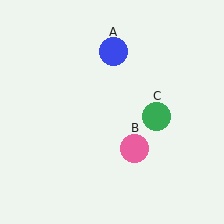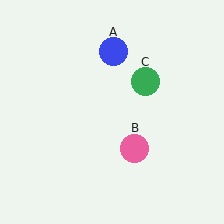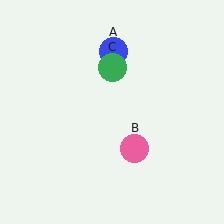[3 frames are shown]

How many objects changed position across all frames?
1 object changed position: green circle (object C).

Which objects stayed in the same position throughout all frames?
Blue circle (object A) and pink circle (object B) remained stationary.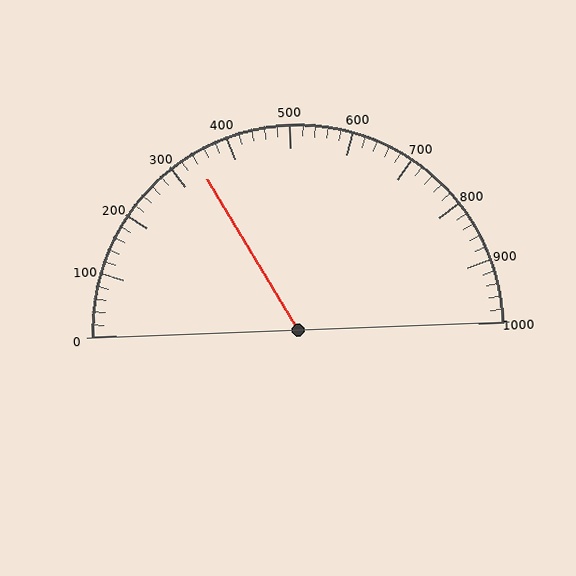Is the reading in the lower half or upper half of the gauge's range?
The reading is in the lower half of the range (0 to 1000).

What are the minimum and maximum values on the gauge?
The gauge ranges from 0 to 1000.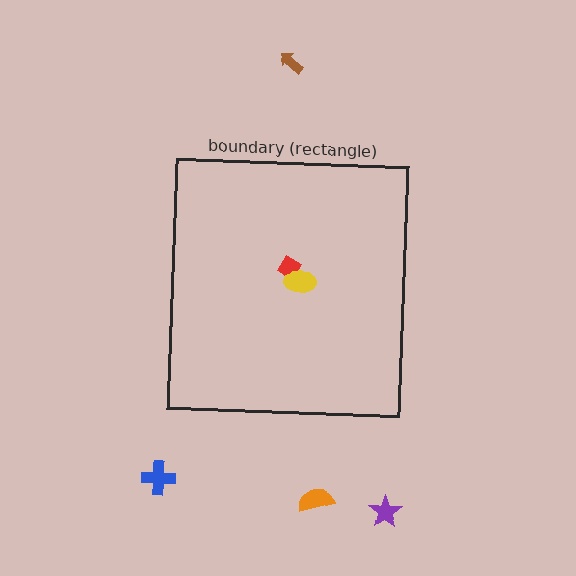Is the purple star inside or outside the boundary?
Outside.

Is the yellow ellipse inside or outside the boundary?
Inside.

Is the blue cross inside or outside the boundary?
Outside.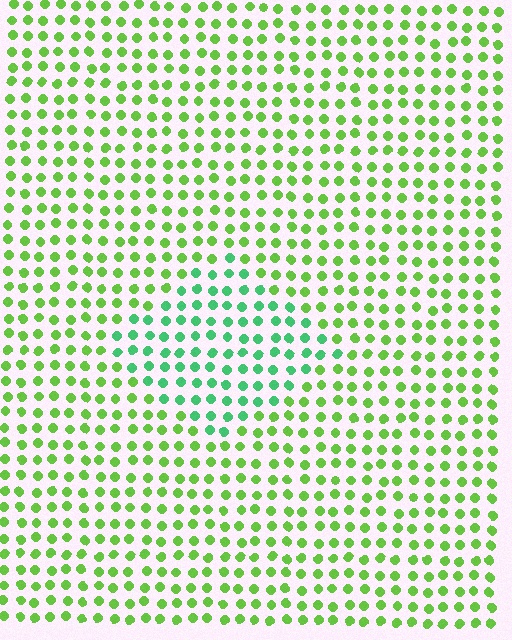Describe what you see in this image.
The image is filled with small lime elements in a uniform arrangement. A diamond-shaped region is visible where the elements are tinted to a slightly different hue, forming a subtle color boundary.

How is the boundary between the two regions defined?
The boundary is defined purely by a slight shift in hue (about 39 degrees). Spacing, size, and orientation are identical on both sides.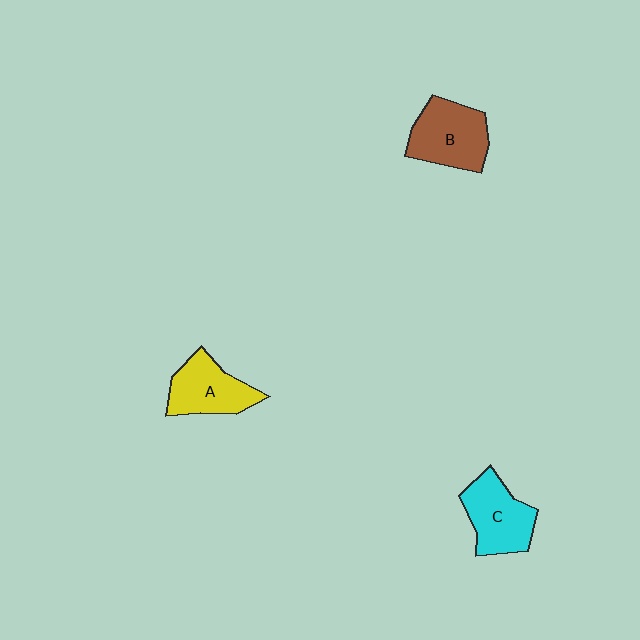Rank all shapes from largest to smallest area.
From largest to smallest: B (brown), C (cyan), A (yellow).